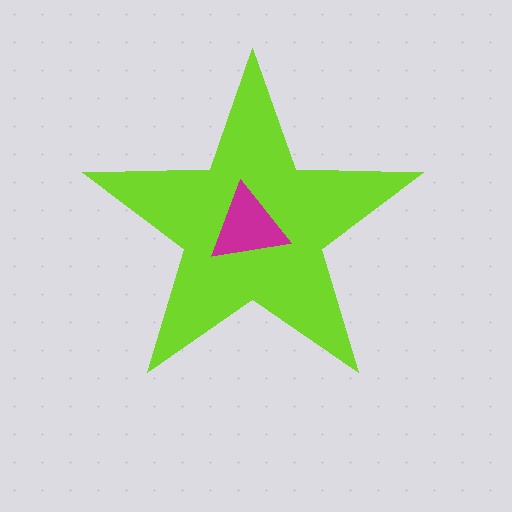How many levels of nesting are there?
2.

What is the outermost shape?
The lime star.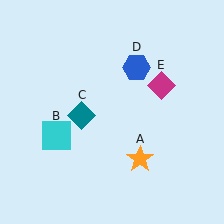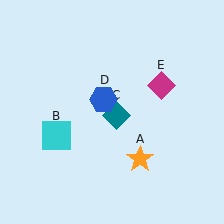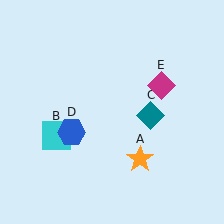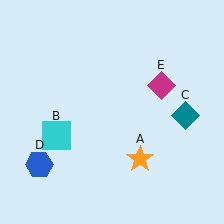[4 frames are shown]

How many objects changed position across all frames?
2 objects changed position: teal diamond (object C), blue hexagon (object D).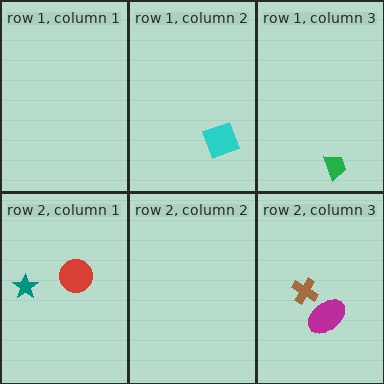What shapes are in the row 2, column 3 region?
The magenta ellipse, the brown cross.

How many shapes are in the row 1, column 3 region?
1.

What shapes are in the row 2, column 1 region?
The red circle, the teal star.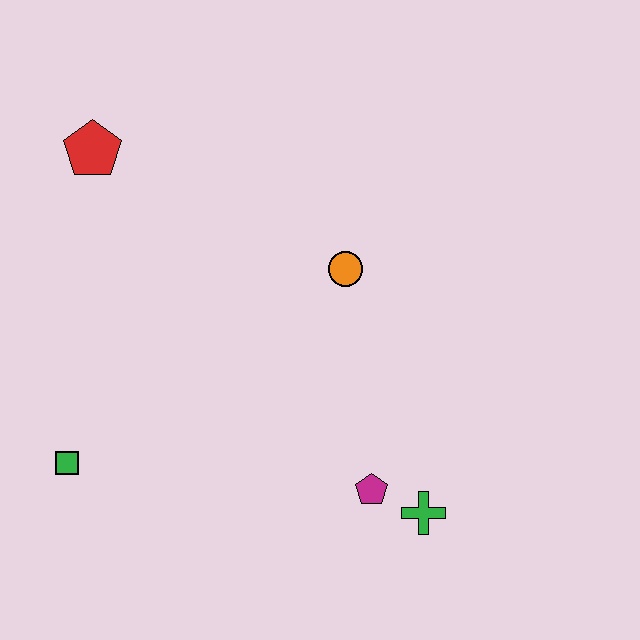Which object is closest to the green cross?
The magenta pentagon is closest to the green cross.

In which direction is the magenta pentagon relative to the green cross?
The magenta pentagon is to the left of the green cross.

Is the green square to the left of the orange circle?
Yes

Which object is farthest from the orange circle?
The green square is farthest from the orange circle.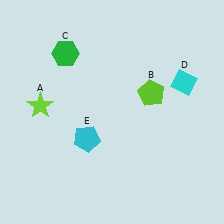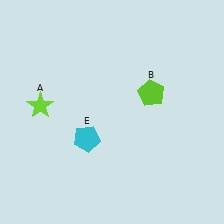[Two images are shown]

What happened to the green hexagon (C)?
The green hexagon (C) was removed in Image 2. It was in the top-left area of Image 1.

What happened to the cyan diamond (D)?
The cyan diamond (D) was removed in Image 2. It was in the top-right area of Image 1.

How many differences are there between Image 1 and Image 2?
There are 2 differences between the two images.